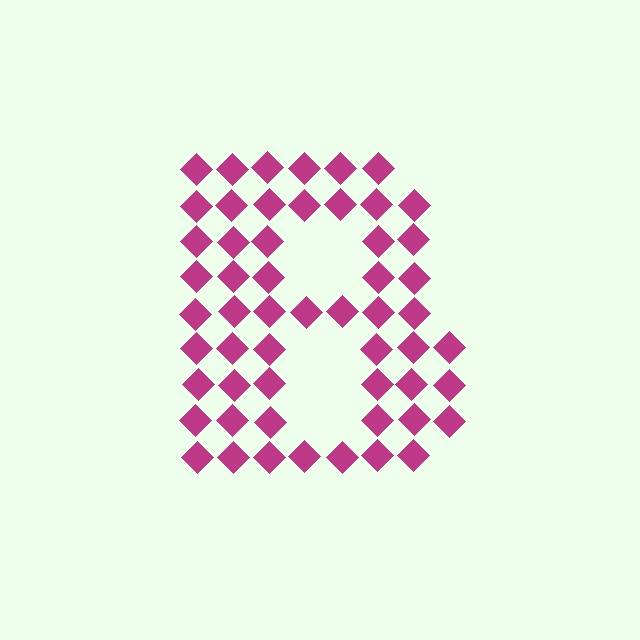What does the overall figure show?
The overall figure shows the letter B.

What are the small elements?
The small elements are diamonds.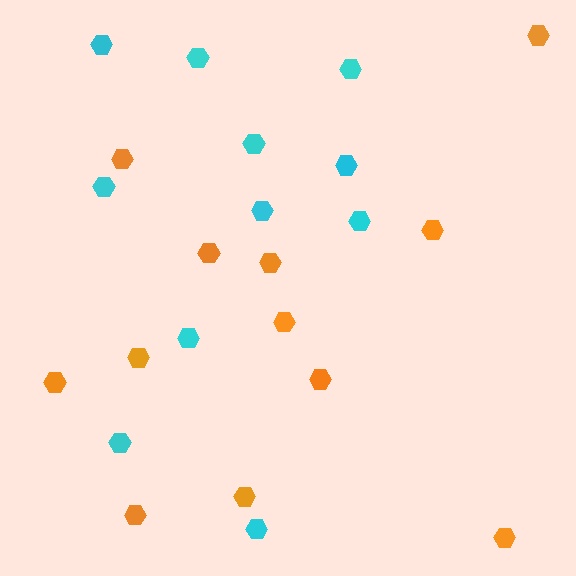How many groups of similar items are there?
There are 2 groups: one group of cyan hexagons (11) and one group of orange hexagons (12).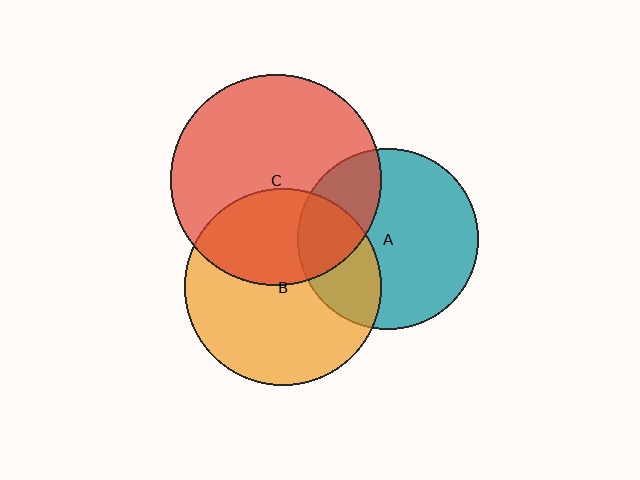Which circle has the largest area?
Circle C (red).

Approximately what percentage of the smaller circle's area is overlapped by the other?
Approximately 40%.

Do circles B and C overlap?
Yes.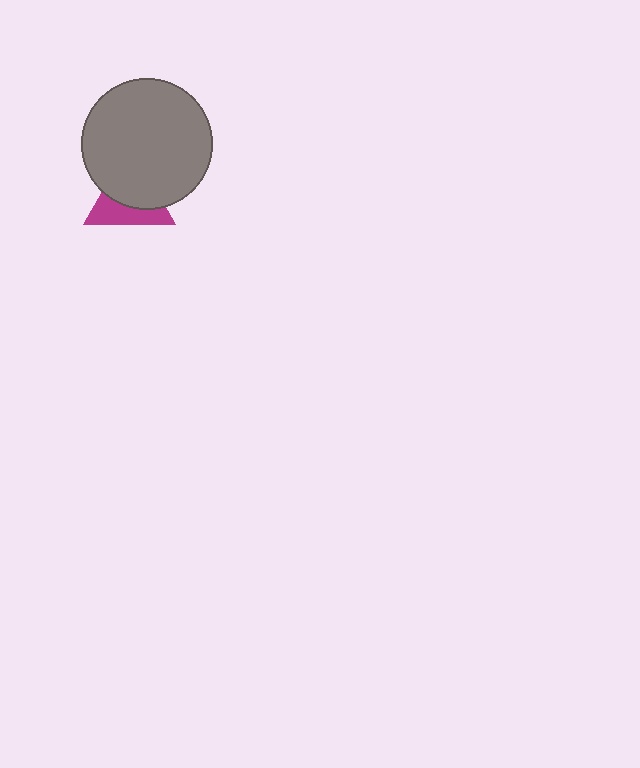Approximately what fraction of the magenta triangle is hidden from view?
Roughly 56% of the magenta triangle is hidden behind the gray circle.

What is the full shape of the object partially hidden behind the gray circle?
The partially hidden object is a magenta triangle.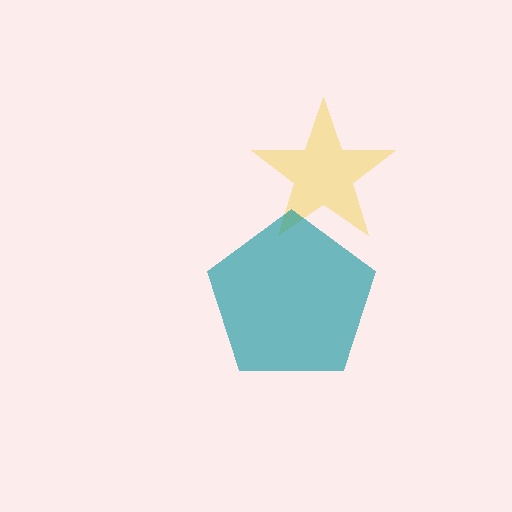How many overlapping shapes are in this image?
There are 2 overlapping shapes in the image.